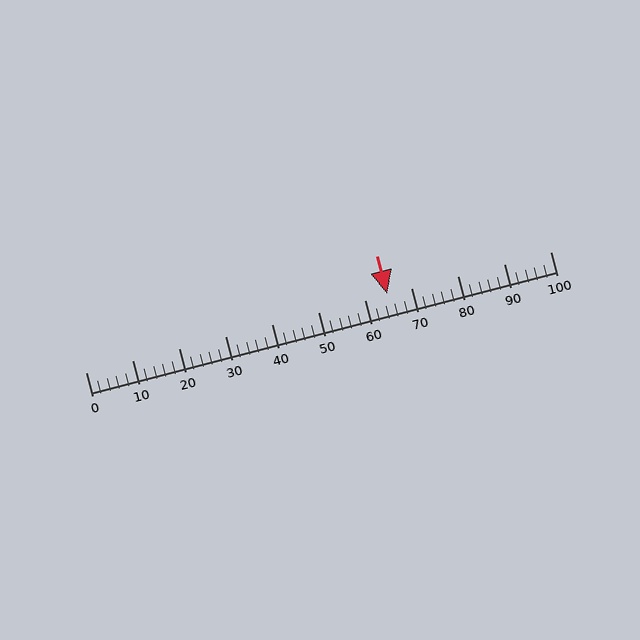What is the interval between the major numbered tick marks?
The major tick marks are spaced 10 units apart.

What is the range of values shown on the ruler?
The ruler shows values from 0 to 100.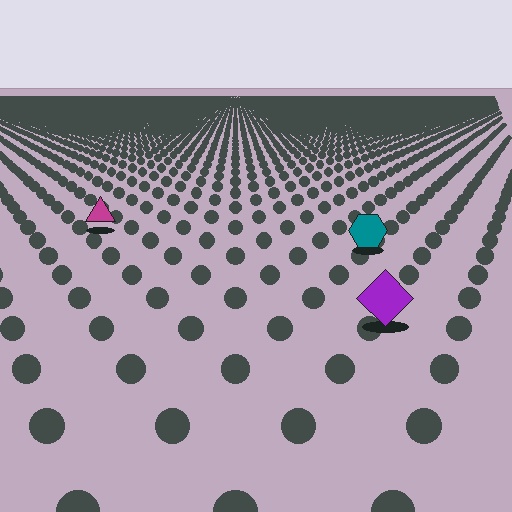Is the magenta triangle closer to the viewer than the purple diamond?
No. The purple diamond is closer — you can tell from the texture gradient: the ground texture is coarser near it.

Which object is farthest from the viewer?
The magenta triangle is farthest from the viewer. It appears smaller and the ground texture around it is denser.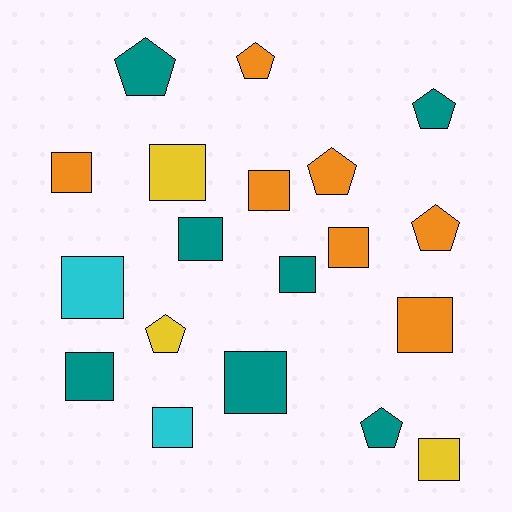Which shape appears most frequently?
Square, with 12 objects.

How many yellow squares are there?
There are 2 yellow squares.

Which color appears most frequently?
Teal, with 7 objects.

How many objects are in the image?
There are 19 objects.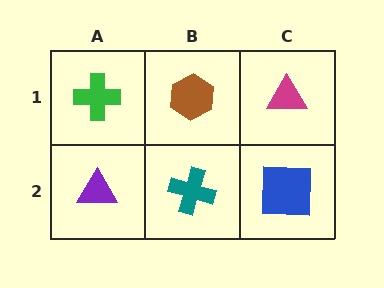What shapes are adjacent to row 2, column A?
A green cross (row 1, column A), a teal cross (row 2, column B).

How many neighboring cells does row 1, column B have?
3.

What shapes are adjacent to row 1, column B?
A teal cross (row 2, column B), a green cross (row 1, column A), a magenta triangle (row 1, column C).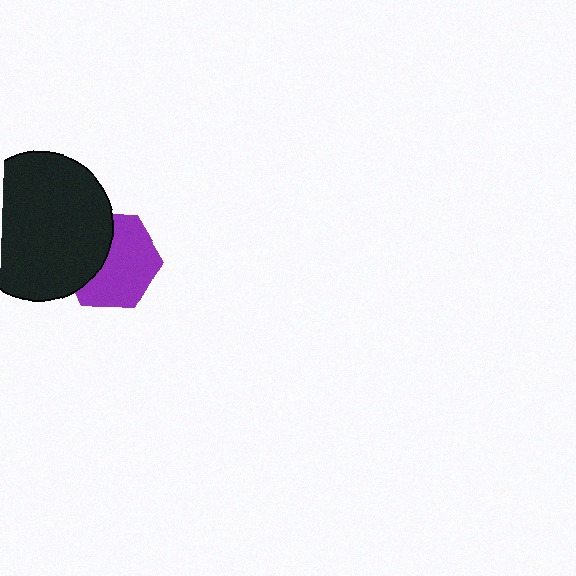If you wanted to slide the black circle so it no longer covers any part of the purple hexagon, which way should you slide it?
Slide it left — that is the most direct way to separate the two shapes.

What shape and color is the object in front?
The object in front is a black circle.